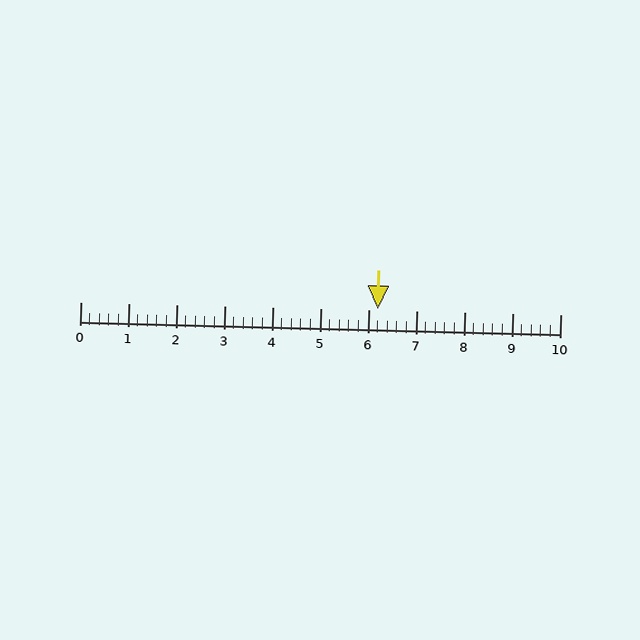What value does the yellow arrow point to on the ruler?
The yellow arrow points to approximately 6.2.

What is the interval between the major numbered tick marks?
The major tick marks are spaced 1 units apart.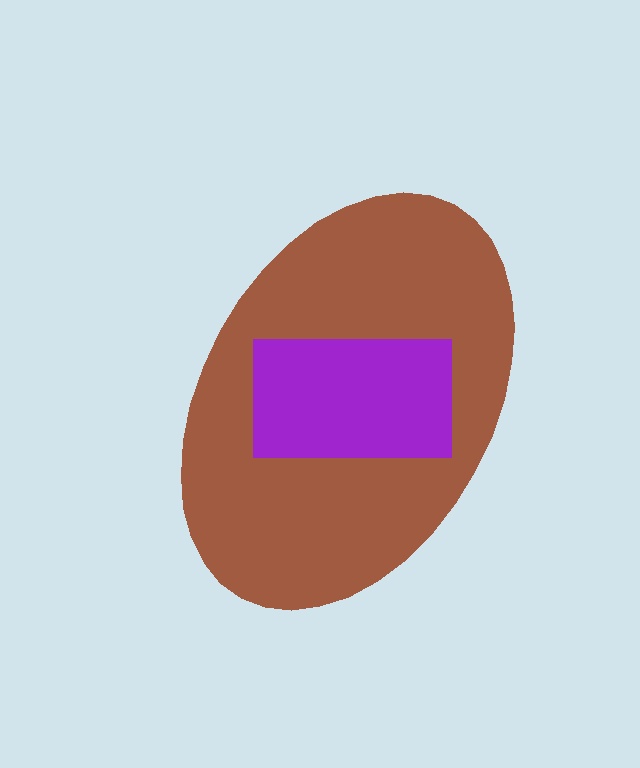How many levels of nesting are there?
2.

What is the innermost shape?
The purple rectangle.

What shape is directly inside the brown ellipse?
The purple rectangle.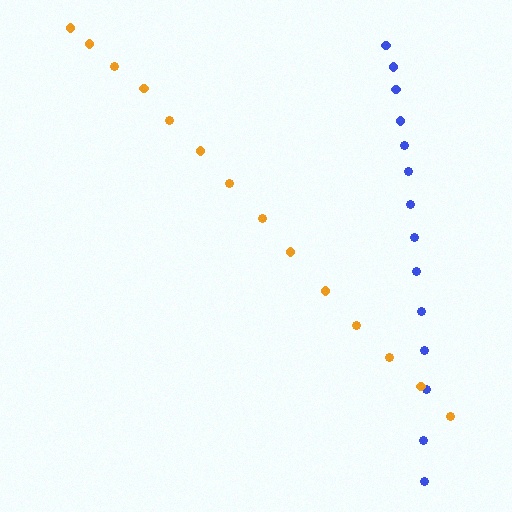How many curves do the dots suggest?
There are 2 distinct paths.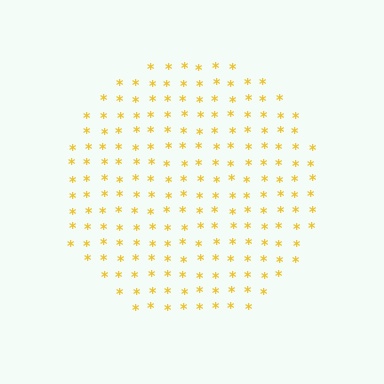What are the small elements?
The small elements are asterisks.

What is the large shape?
The large shape is a circle.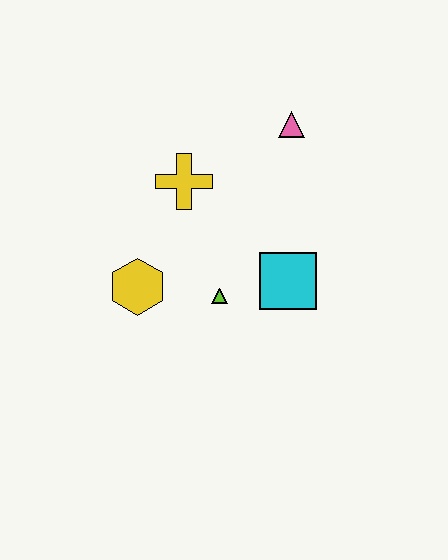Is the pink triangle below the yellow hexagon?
No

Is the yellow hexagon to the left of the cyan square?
Yes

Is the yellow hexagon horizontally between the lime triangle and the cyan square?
No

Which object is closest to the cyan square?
The lime triangle is closest to the cyan square.